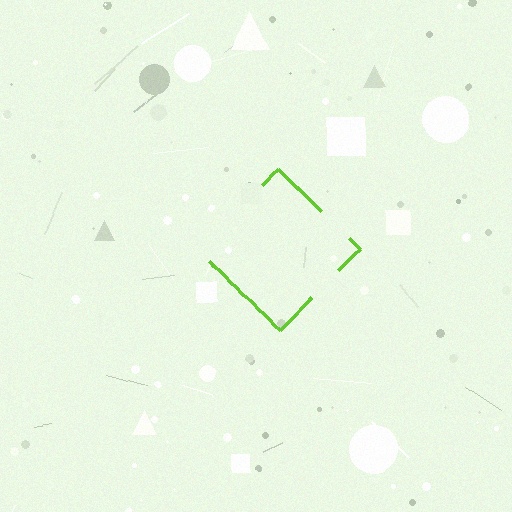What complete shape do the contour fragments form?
The contour fragments form a diamond.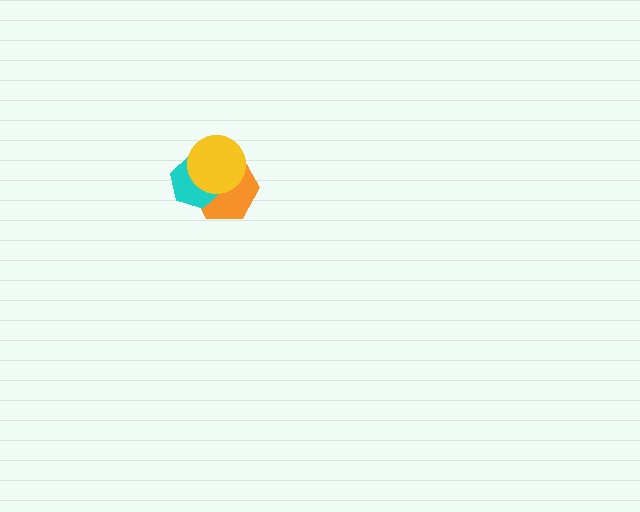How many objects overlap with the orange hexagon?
2 objects overlap with the orange hexagon.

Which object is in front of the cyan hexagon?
The yellow circle is in front of the cyan hexagon.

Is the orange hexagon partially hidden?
Yes, it is partially covered by another shape.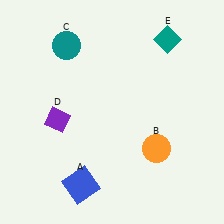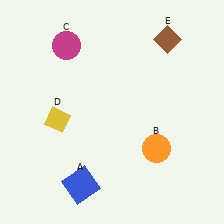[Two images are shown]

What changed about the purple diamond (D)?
In Image 1, D is purple. In Image 2, it changed to yellow.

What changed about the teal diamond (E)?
In Image 1, E is teal. In Image 2, it changed to brown.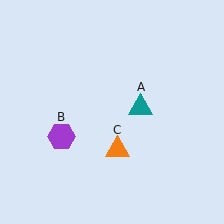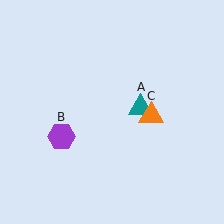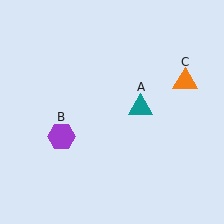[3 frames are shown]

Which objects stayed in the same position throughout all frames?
Teal triangle (object A) and purple hexagon (object B) remained stationary.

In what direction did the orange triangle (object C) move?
The orange triangle (object C) moved up and to the right.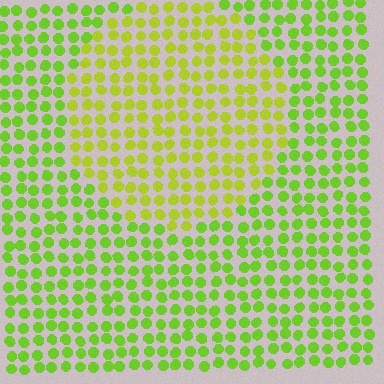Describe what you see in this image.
The image is filled with small lime elements in a uniform arrangement. A circle-shaped region is visible where the elements are tinted to a slightly different hue, forming a subtle color boundary.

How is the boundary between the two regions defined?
The boundary is defined purely by a slight shift in hue (about 24 degrees). Spacing, size, and orientation are identical on both sides.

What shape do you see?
I see a circle.